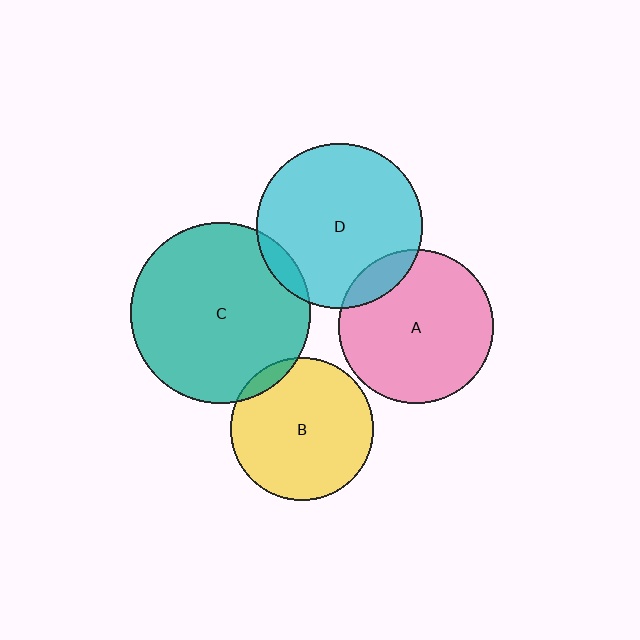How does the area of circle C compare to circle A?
Approximately 1.4 times.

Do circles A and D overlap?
Yes.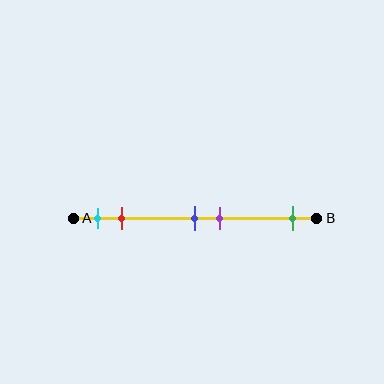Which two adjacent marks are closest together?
The blue and purple marks are the closest adjacent pair.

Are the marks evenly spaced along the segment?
No, the marks are not evenly spaced.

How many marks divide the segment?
There are 5 marks dividing the segment.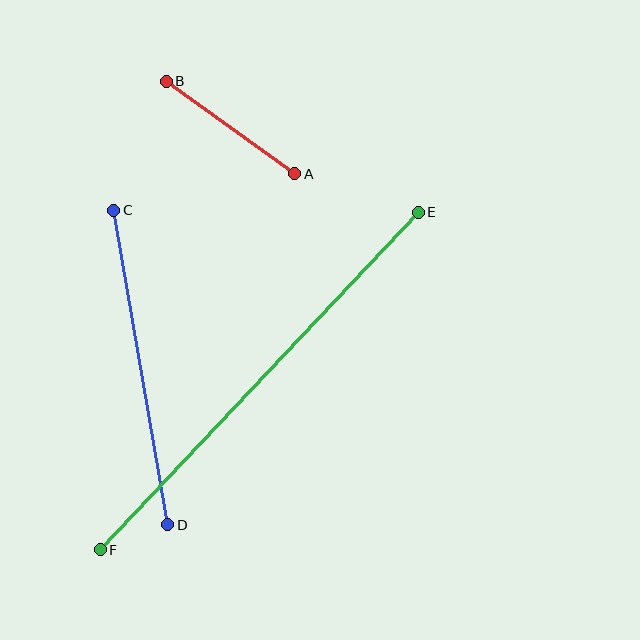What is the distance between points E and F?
The distance is approximately 464 pixels.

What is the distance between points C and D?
The distance is approximately 319 pixels.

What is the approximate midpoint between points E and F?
The midpoint is at approximately (259, 381) pixels.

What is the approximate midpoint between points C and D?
The midpoint is at approximately (141, 368) pixels.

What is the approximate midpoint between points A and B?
The midpoint is at approximately (230, 127) pixels.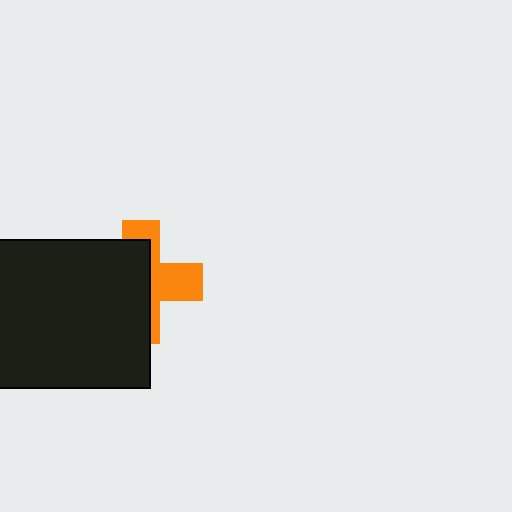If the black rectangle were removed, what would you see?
You would see the complete orange cross.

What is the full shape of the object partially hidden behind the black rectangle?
The partially hidden object is an orange cross.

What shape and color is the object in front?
The object in front is a black rectangle.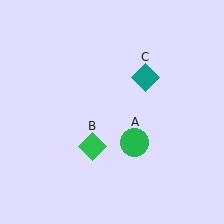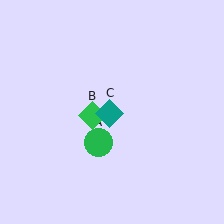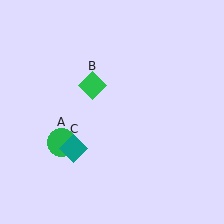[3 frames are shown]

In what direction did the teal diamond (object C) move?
The teal diamond (object C) moved down and to the left.